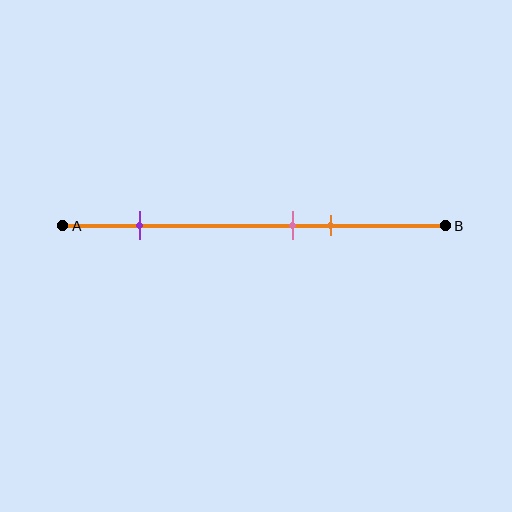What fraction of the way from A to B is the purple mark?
The purple mark is approximately 20% (0.2) of the way from A to B.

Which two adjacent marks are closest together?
The pink and orange marks are the closest adjacent pair.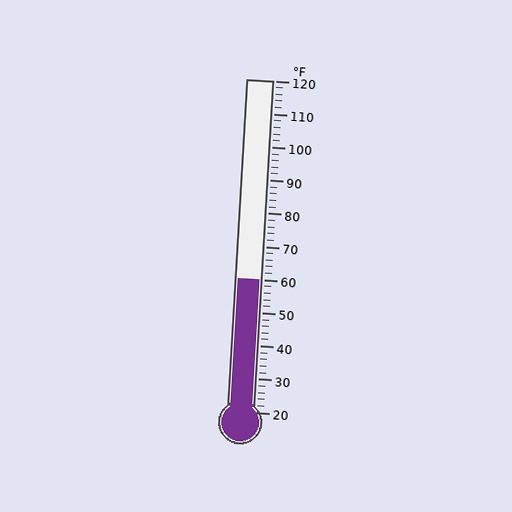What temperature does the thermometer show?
The thermometer shows approximately 60°F.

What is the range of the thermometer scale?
The thermometer scale ranges from 20°F to 120°F.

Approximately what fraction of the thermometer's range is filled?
The thermometer is filled to approximately 40% of its range.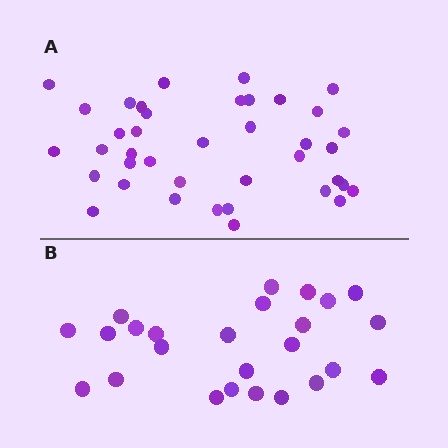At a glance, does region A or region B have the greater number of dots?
Region A (the top region) has more dots.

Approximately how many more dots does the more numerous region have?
Region A has approximately 15 more dots than region B.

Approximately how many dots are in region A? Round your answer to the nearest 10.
About 40 dots. (The exact count is 39, which rounds to 40.)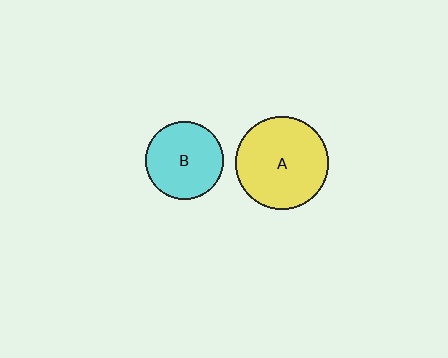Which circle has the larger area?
Circle A (yellow).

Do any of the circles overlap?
No, none of the circles overlap.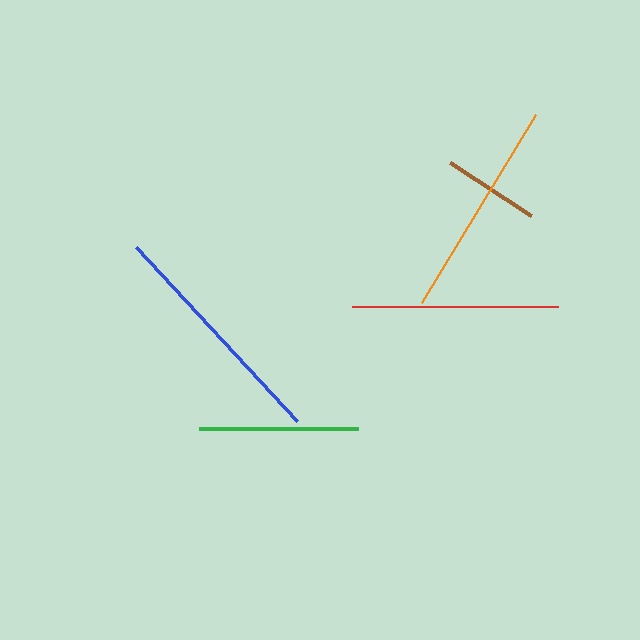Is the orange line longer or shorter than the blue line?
The blue line is longer than the orange line.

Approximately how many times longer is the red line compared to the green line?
The red line is approximately 1.3 times the length of the green line.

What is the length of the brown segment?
The brown segment is approximately 97 pixels long.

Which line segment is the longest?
The blue line is the longest at approximately 237 pixels.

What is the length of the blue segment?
The blue segment is approximately 237 pixels long.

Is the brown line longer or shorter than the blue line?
The blue line is longer than the brown line.